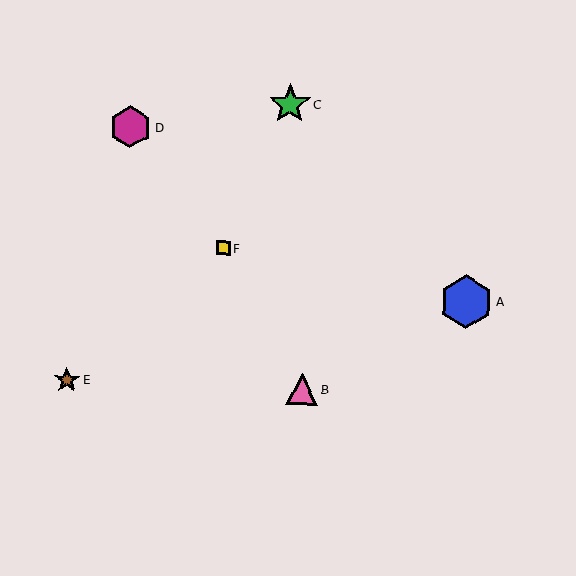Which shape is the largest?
The blue hexagon (labeled A) is the largest.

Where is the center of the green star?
The center of the green star is at (290, 104).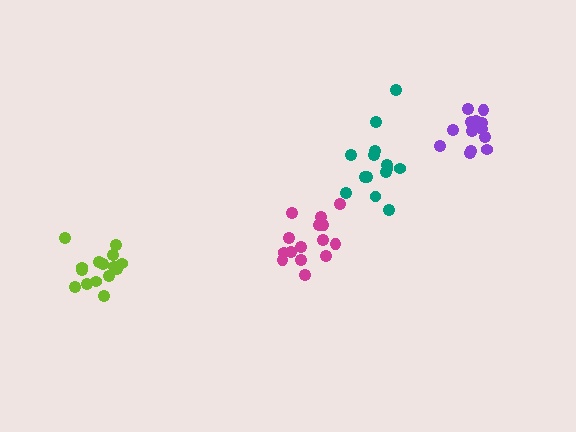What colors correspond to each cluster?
The clusters are colored: lime, magenta, teal, purple.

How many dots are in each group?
Group 1: 15 dots, Group 2: 15 dots, Group 3: 14 dots, Group 4: 13 dots (57 total).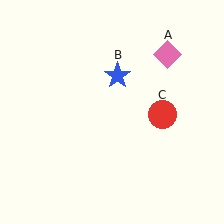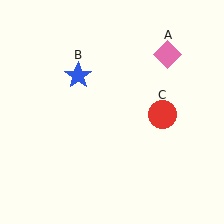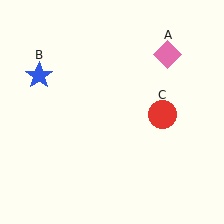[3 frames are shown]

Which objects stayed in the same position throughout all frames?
Pink diamond (object A) and red circle (object C) remained stationary.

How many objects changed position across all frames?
1 object changed position: blue star (object B).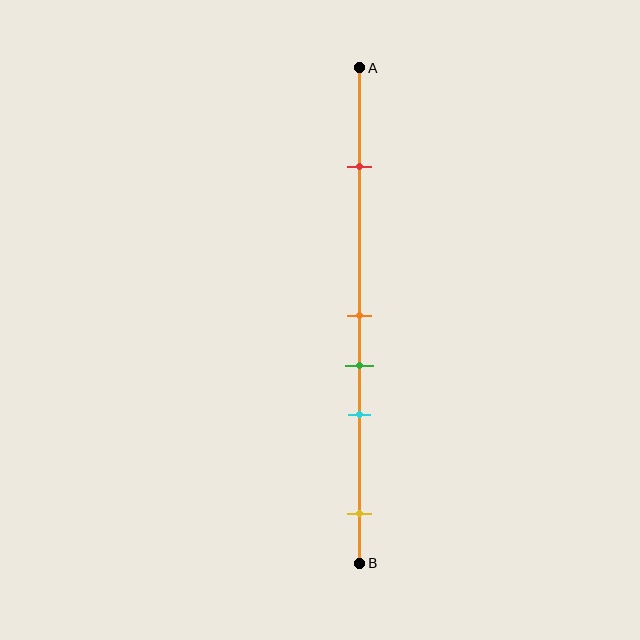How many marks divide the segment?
There are 5 marks dividing the segment.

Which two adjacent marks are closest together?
The orange and green marks are the closest adjacent pair.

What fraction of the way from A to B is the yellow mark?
The yellow mark is approximately 90% (0.9) of the way from A to B.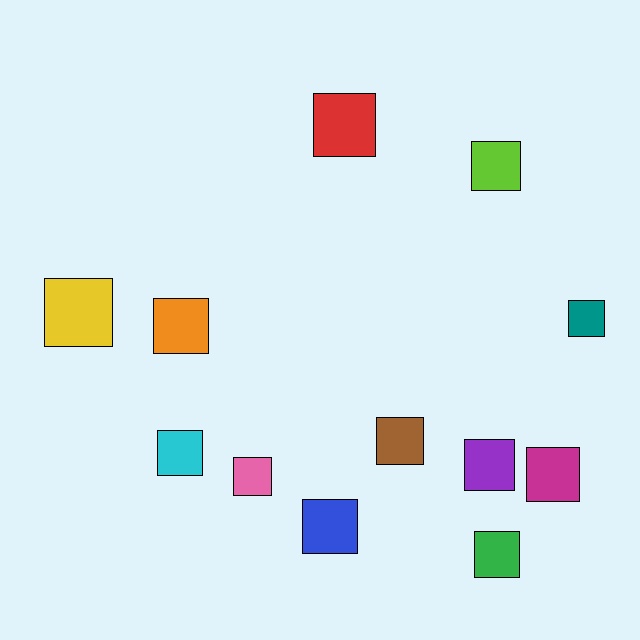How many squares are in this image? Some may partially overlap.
There are 12 squares.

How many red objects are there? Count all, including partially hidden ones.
There is 1 red object.